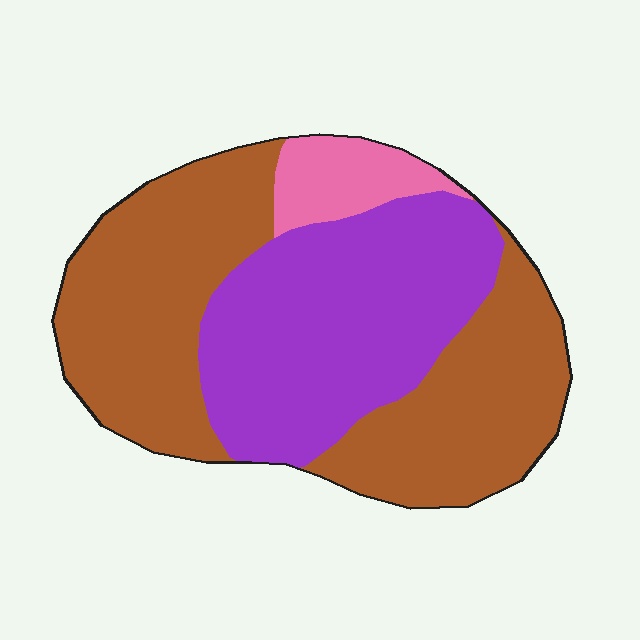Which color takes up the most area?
Brown, at roughly 55%.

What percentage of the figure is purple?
Purple covers 38% of the figure.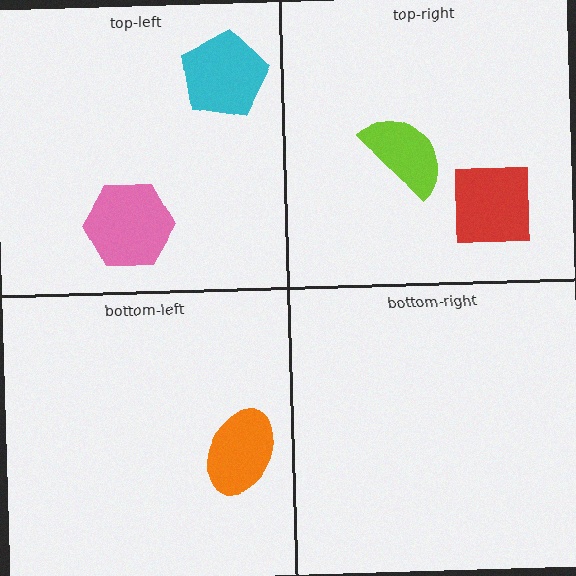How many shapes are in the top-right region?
2.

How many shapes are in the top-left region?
2.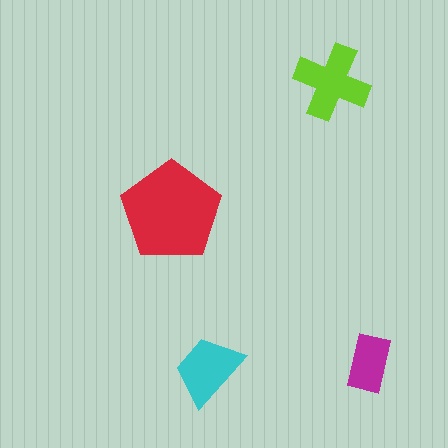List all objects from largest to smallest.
The red pentagon, the lime cross, the cyan trapezoid, the magenta rectangle.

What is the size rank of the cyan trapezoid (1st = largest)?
3rd.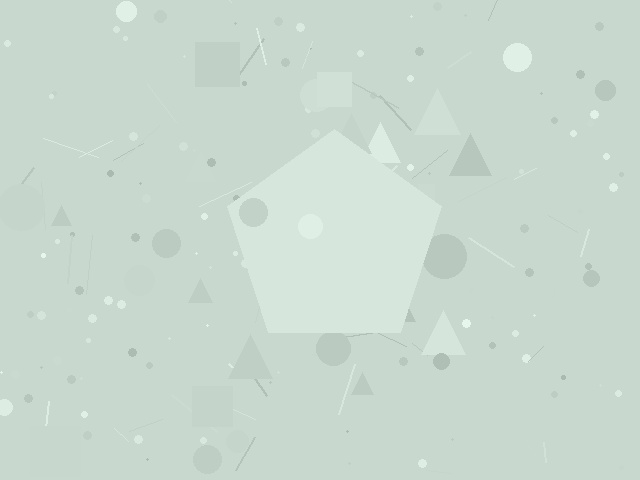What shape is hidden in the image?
A pentagon is hidden in the image.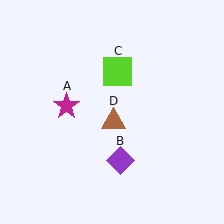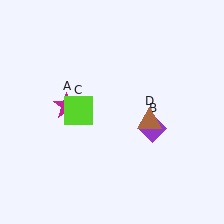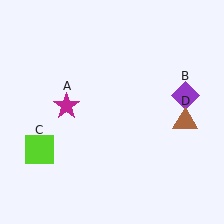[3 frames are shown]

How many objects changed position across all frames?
3 objects changed position: purple diamond (object B), lime square (object C), brown triangle (object D).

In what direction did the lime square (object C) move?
The lime square (object C) moved down and to the left.